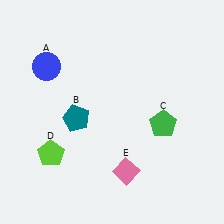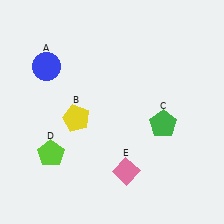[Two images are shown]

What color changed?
The pentagon (B) changed from teal in Image 1 to yellow in Image 2.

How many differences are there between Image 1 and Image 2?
There is 1 difference between the two images.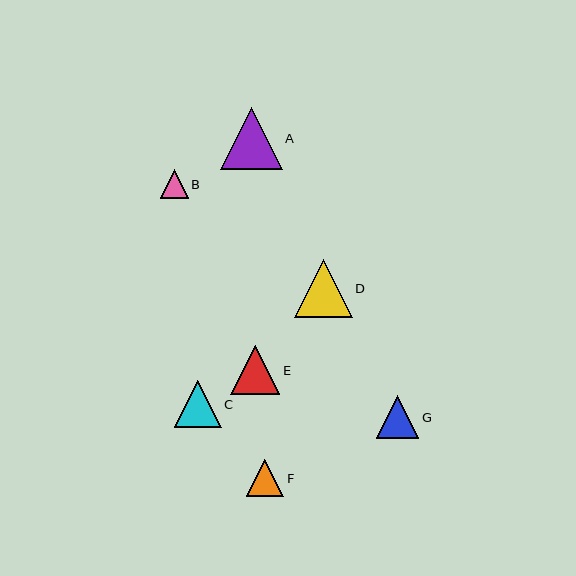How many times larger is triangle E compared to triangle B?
Triangle E is approximately 1.8 times the size of triangle B.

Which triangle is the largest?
Triangle A is the largest with a size of approximately 62 pixels.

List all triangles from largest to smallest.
From largest to smallest: A, D, E, C, G, F, B.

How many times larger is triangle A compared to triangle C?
Triangle A is approximately 1.3 times the size of triangle C.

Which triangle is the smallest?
Triangle B is the smallest with a size of approximately 28 pixels.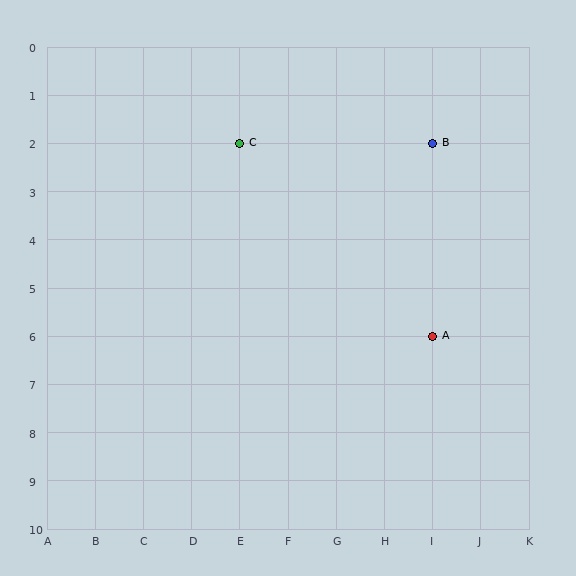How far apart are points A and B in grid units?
Points A and B are 4 rows apart.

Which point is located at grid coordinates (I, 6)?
Point A is at (I, 6).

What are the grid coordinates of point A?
Point A is at grid coordinates (I, 6).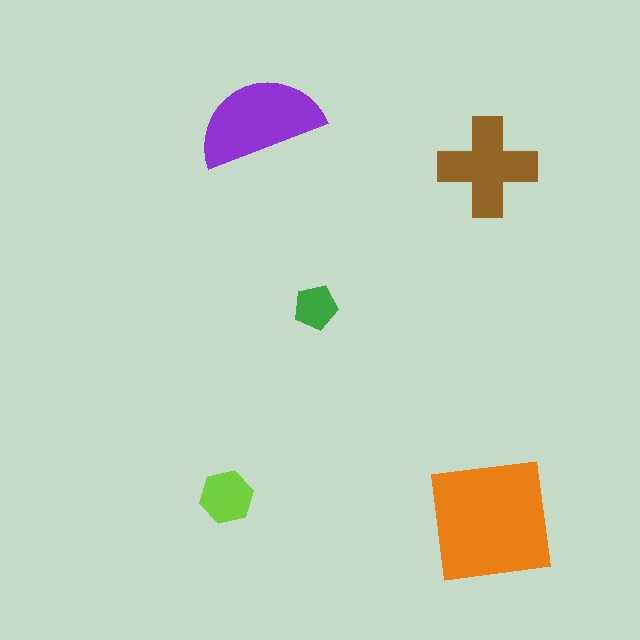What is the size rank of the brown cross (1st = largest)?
3rd.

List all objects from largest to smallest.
The orange square, the purple semicircle, the brown cross, the lime hexagon, the green pentagon.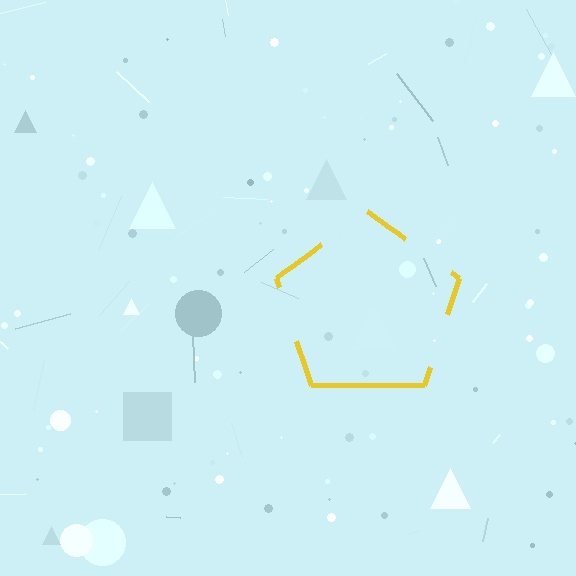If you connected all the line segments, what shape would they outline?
They would outline a pentagon.